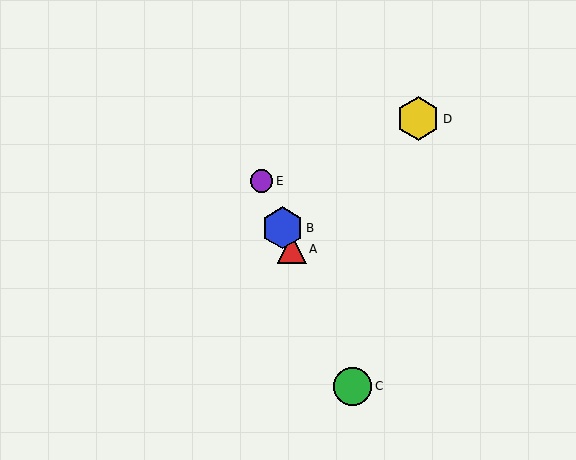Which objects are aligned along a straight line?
Objects A, B, C, E are aligned along a straight line.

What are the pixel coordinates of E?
Object E is at (262, 181).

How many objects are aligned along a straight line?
4 objects (A, B, C, E) are aligned along a straight line.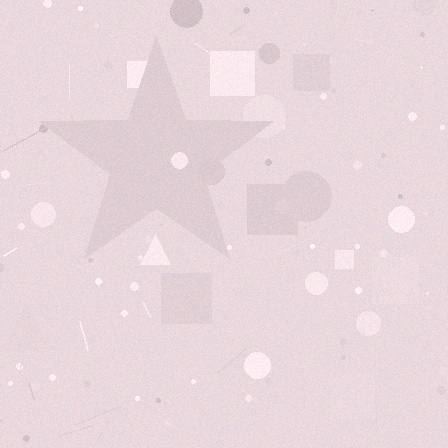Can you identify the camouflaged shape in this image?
The camouflaged shape is a star.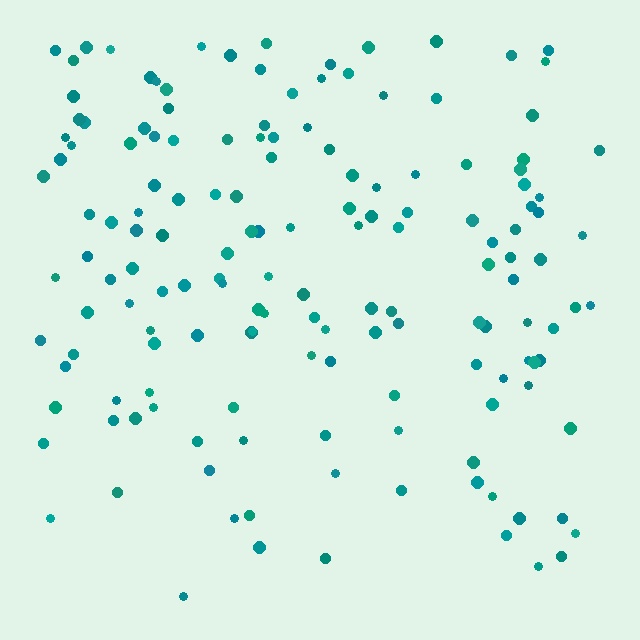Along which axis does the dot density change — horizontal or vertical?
Vertical.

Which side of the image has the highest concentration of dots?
The top.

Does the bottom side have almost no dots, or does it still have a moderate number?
Still a moderate number, just noticeably fewer than the top.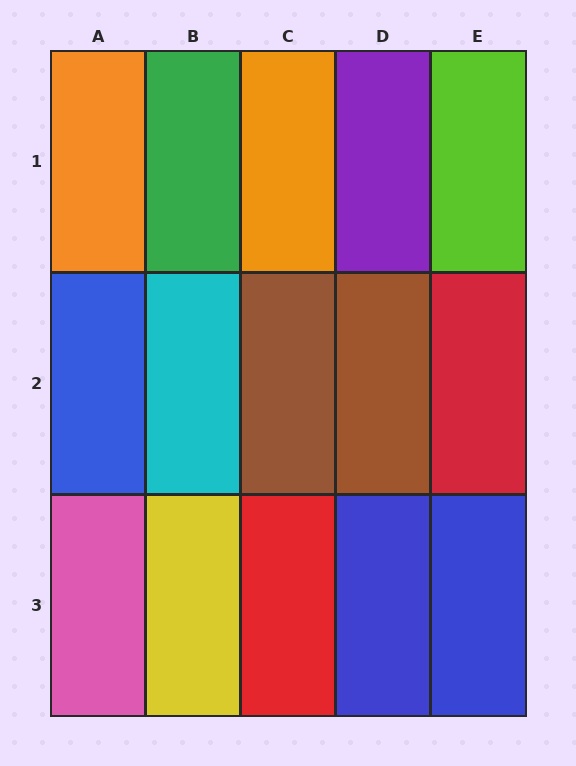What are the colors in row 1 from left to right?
Orange, green, orange, purple, lime.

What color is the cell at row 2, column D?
Brown.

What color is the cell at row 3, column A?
Pink.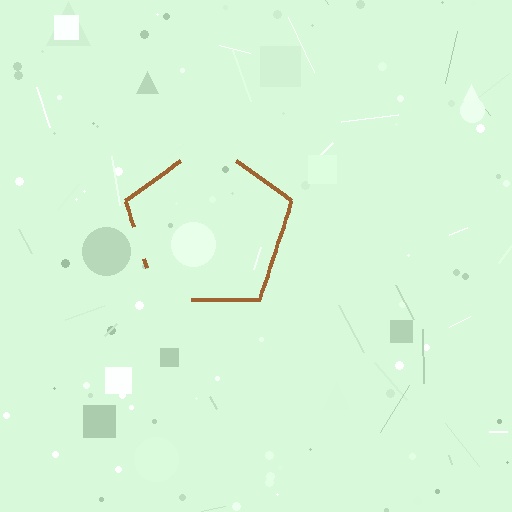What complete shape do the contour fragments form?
The contour fragments form a pentagon.